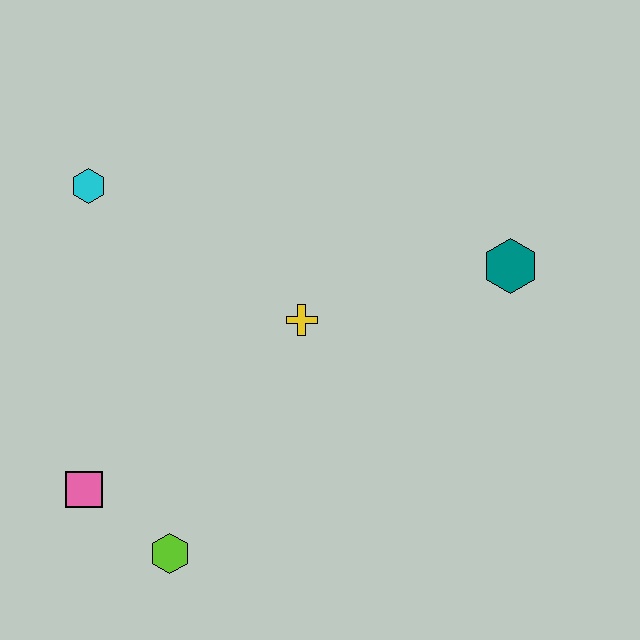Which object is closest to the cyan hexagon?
The yellow cross is closest to the cyan hexagon.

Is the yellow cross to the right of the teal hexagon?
No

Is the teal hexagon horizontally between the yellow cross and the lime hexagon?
No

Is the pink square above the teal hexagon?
No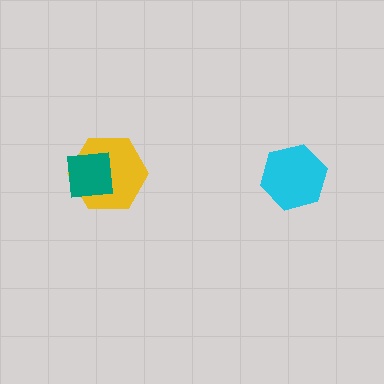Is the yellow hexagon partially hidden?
Yes, it is partially covered by another shape.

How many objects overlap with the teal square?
1 object overlaps with the teal square.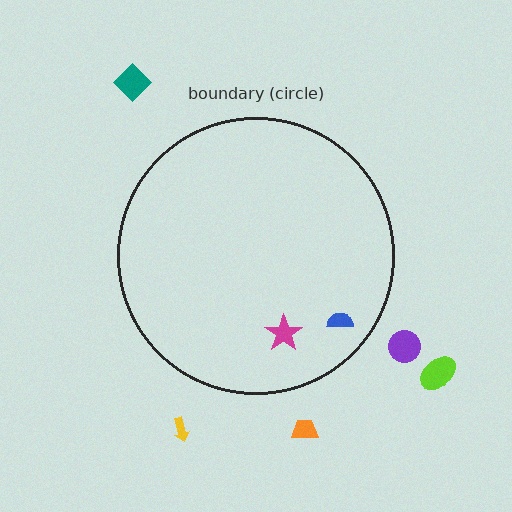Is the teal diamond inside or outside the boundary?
Outside.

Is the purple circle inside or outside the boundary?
Outside.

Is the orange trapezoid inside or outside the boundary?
Outside.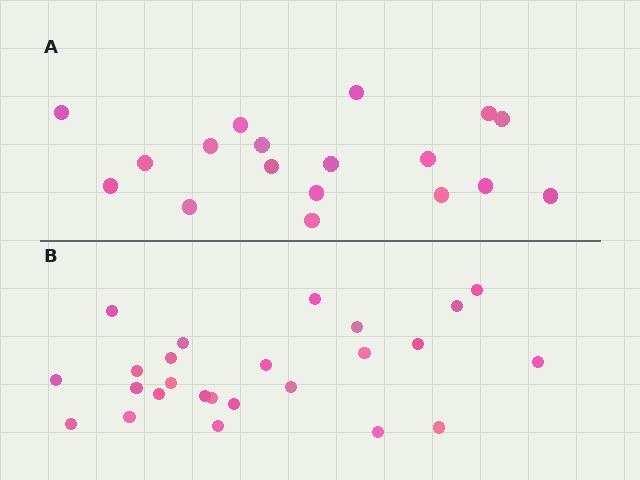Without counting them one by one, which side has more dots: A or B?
Region B (the bottom region) has more dots.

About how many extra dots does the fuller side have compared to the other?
Region B has roughly 8 or so more dots than region A.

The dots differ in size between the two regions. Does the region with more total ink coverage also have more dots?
No. Region A has more total ink coverage because its dots are larger, but region B actually contains more individual dots. Total area can be misleading — the number of items is what matters here.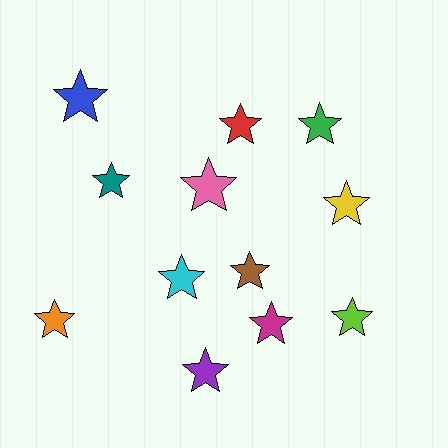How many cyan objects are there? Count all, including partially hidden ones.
There is 1 cyan object.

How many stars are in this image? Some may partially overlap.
There are 12 stars.